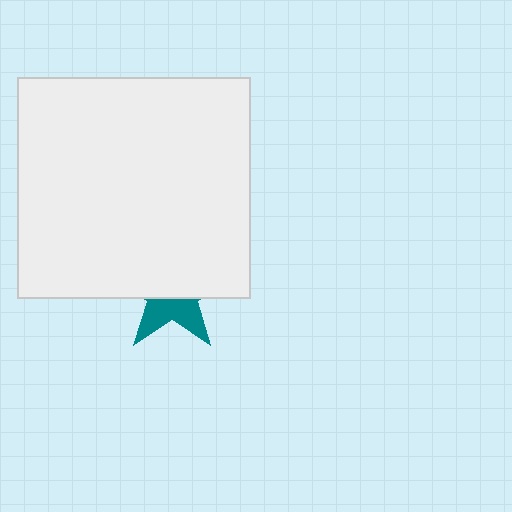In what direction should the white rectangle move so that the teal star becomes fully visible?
The white rectangle should move up. That is the shortest direction to clear the overlap and leave the teal star fully visible.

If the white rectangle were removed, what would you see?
You would see the complete teal star.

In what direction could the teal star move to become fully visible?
The teal star could move down. That would shift it out from behind the white rectangle entirely.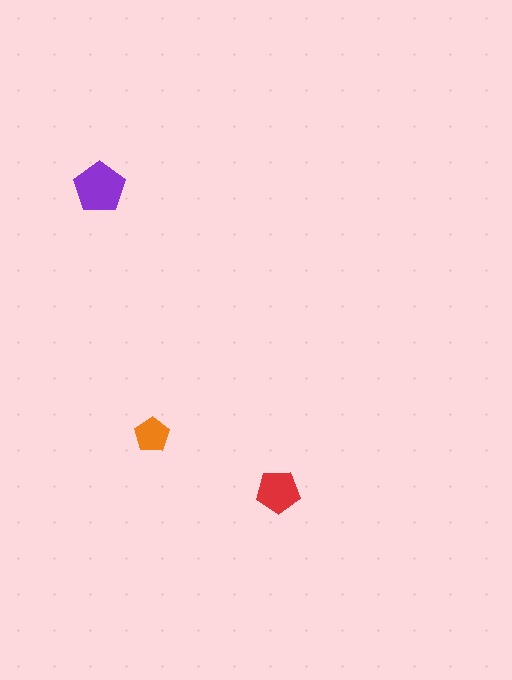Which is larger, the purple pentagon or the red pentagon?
The purple one.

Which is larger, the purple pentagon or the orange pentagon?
The purple one.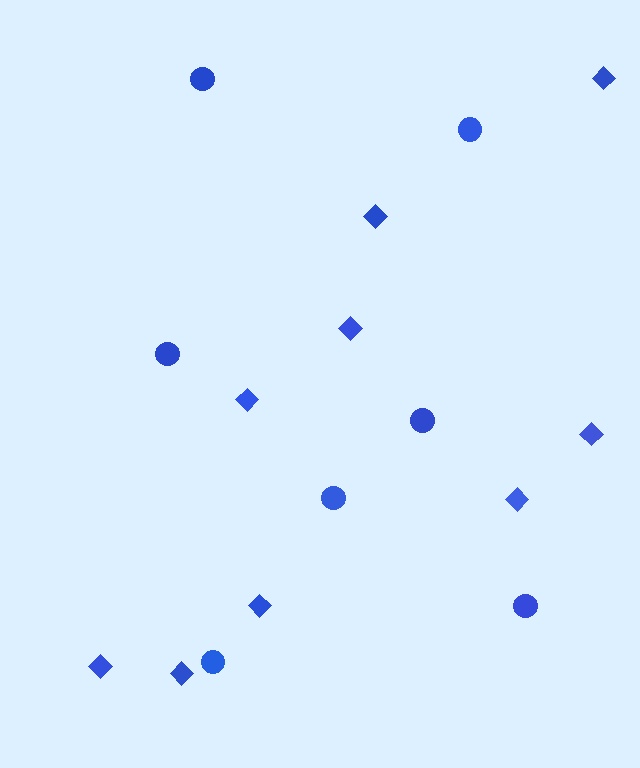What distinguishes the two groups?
There are 2 groups: one group of circles (7) and one group of diamonds (9).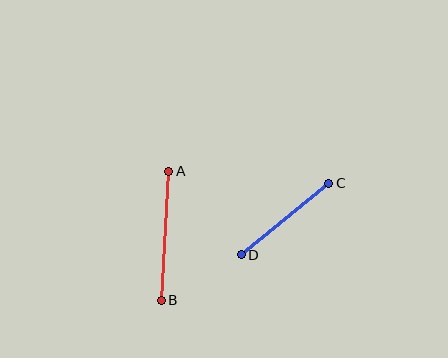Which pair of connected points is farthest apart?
Points A and B are farthest apart.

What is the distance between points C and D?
The distance is approximately 113 pixels.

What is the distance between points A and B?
The distance is approximately 129 pixels.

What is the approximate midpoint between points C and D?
The midpoint is at approximately (285, 219) pixels.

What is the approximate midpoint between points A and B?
The midpoint is at approximately (165, 236) pixels.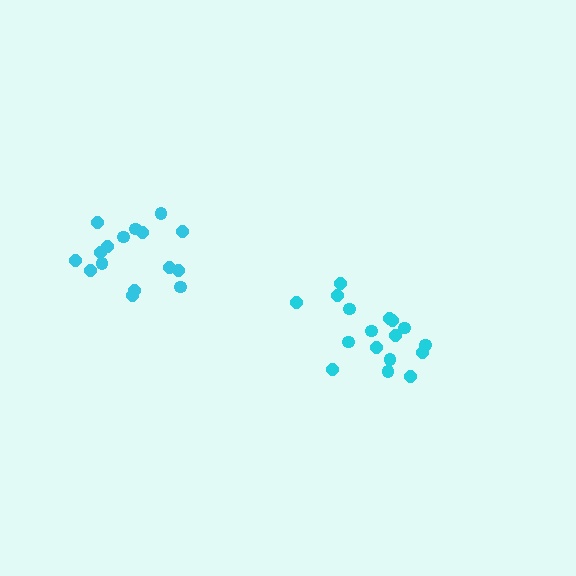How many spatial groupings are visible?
There are 2 spatial groupings.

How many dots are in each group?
Group 1: 17 dots, Group 2: 16 dots (33 total).